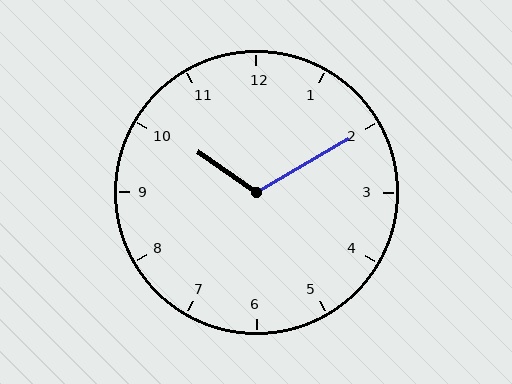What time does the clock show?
10:10.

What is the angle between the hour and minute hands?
Approximately 115 degrees.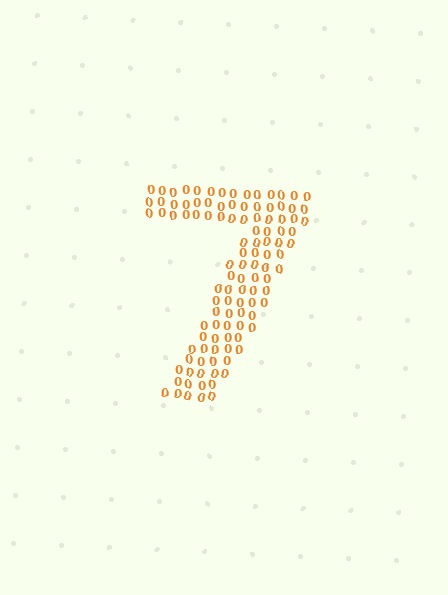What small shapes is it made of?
It is made of small digit 0's.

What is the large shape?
The large shape is the digit 7.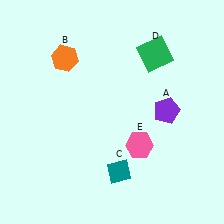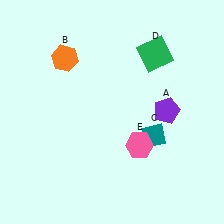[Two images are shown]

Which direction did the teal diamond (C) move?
The teal diamond (C) moved up.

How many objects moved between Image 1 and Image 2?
1 object moved between the two images.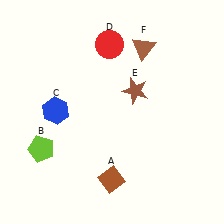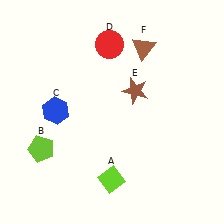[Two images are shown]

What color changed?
The diamond (A) changed from brown in Image 1 to lime in Image 2.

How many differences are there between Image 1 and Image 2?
There is 1 difference between the two images.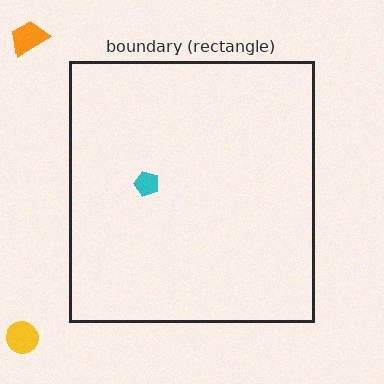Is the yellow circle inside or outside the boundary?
Outside.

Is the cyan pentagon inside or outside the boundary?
Inside.